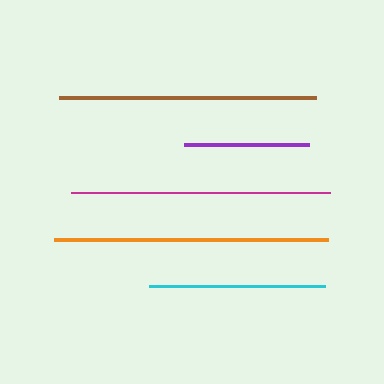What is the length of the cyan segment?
The cyan segment is approximately 176 pixels long.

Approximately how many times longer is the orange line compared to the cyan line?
The orange line is approximately 1.6 times the length of the cyan line.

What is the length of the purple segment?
The purple segment is approximately 125 pixels long.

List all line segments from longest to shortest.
From longest to shortest: orange, magenta, brown, cyan, purple.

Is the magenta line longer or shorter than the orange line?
The orange line is longer than the magenta line.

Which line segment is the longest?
The orange line is the longest at approximately 274 pixels.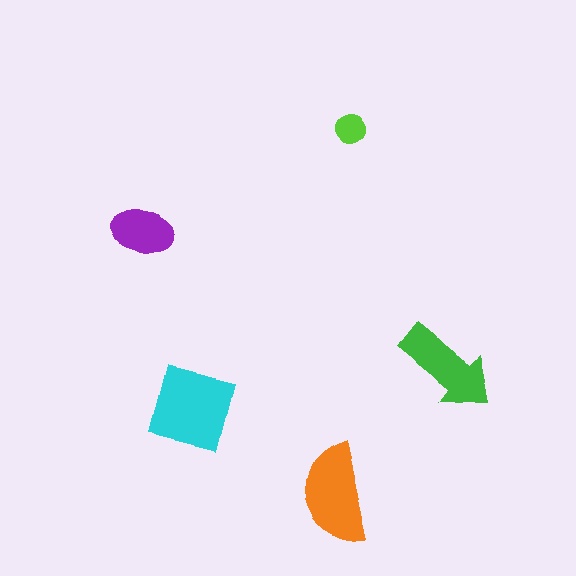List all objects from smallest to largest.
The lime circle, the purple ellipse, the green arrow, the orange semicircle, the cyan square.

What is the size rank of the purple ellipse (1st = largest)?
4th.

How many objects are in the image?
There are 5 objects in the image.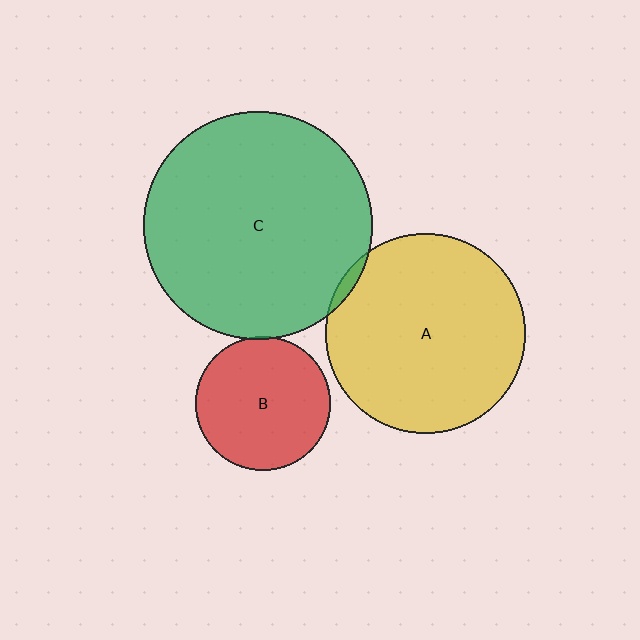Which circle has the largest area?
Circle C (green).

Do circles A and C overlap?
Yes.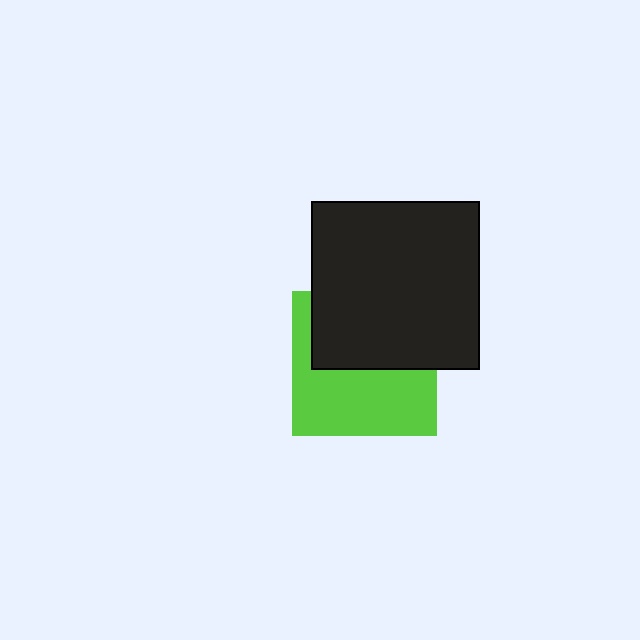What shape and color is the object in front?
The object in front is a black square.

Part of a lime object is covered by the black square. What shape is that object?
It is a square.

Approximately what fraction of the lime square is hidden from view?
Roughly 47% of the lime square is hidden behind the black square.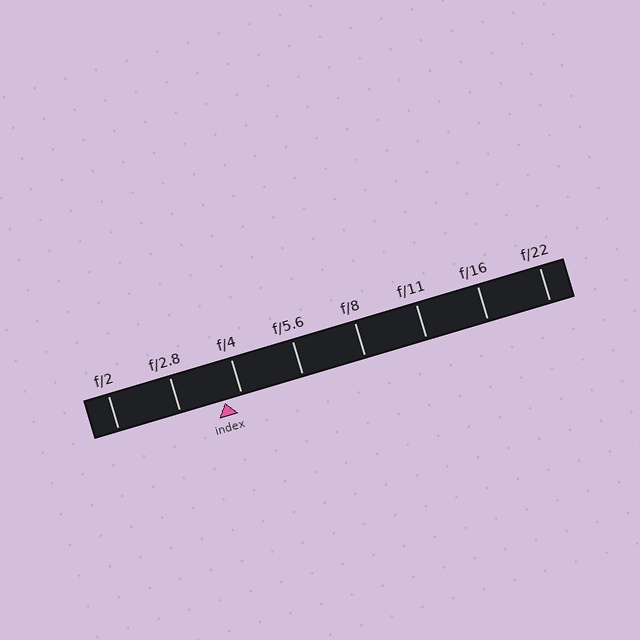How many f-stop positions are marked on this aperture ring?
There are 8 f-stop positions marked.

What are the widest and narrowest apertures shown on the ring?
The widest aperture shown is f/2 and the narrowest is f/22.